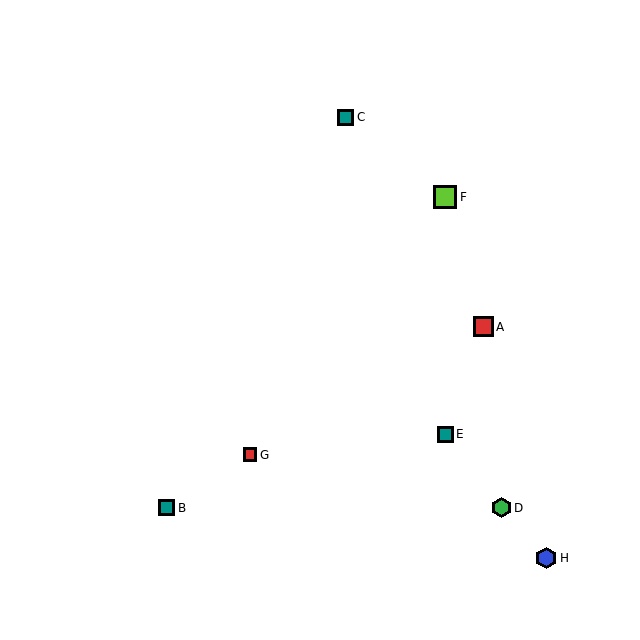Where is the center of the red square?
The center of the red square is at (250, 455).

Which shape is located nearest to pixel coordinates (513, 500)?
The green hexagon (labeled D) at (501, 508) is nearest to that location.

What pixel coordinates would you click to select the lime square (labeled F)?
Click at (445, 197) to select the lime square F.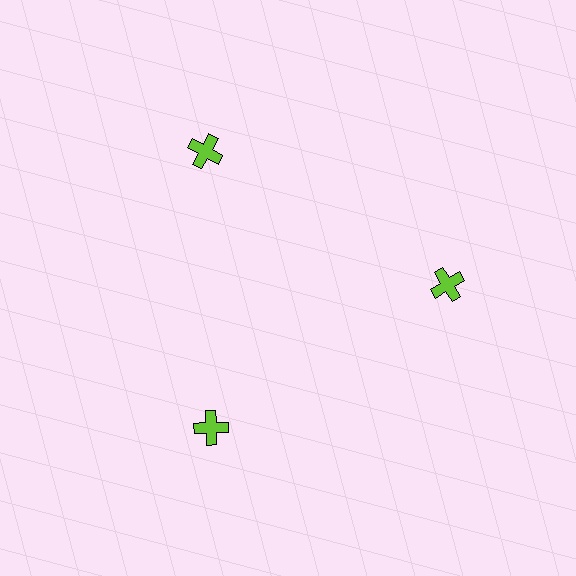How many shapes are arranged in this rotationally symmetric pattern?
There are 3 shapes, arranged in 3 groups of 1.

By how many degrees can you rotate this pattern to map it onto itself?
The pattern maps onto itself every 120 degrees of rotation.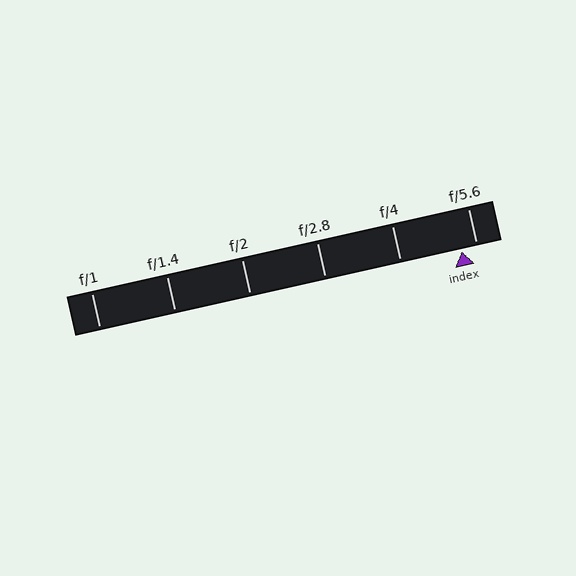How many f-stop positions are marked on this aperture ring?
There are 6 f-stop positions marked.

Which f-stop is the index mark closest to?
The index mark is closest to f/5.6.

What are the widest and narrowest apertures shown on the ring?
The widest aperture shown is f/1 and the narrowest is f/5.6.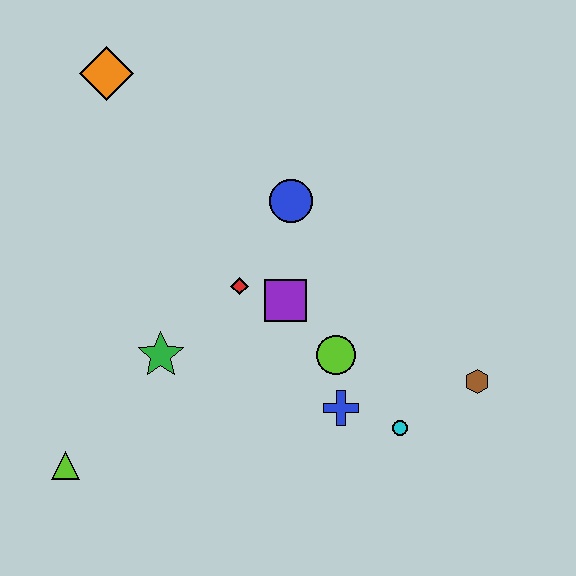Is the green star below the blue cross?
No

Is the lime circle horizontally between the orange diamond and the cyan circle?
Yes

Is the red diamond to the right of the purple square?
No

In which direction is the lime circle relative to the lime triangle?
The lime circle is to the right of the lime triangle.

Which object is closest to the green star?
The red diamond is closest to the green star.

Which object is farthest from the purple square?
The orange diamond is farthest from the purple square.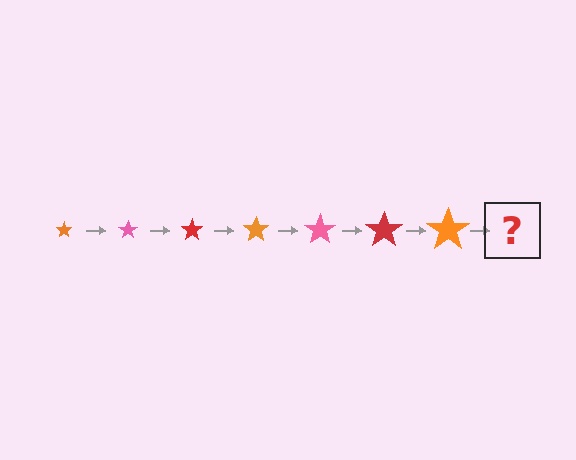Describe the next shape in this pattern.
It should be a pink star, larger than the previous one.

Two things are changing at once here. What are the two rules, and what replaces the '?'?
The two rules are that the star grows larger each step and the color cycles through orange, pink, and red. The '?' should be a pink star, larger than the previous one.